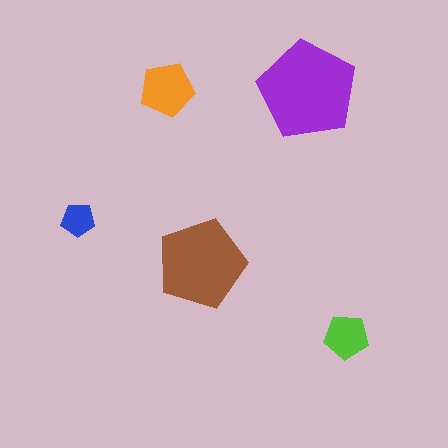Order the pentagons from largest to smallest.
the purple one, the brown one, the orange one, the lime one, the blue one.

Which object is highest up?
The orange pentagon is topmost.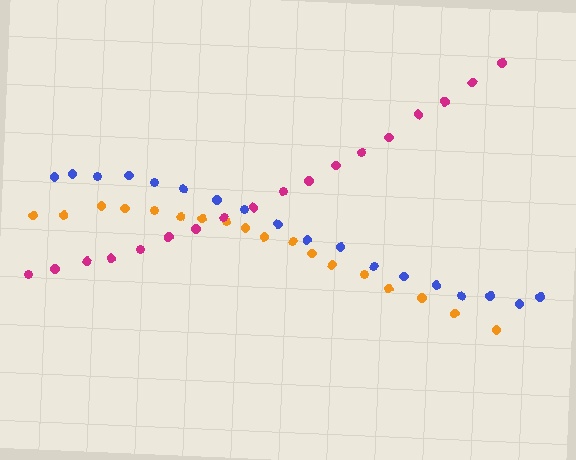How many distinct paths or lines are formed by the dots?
There are 3 distinct paths.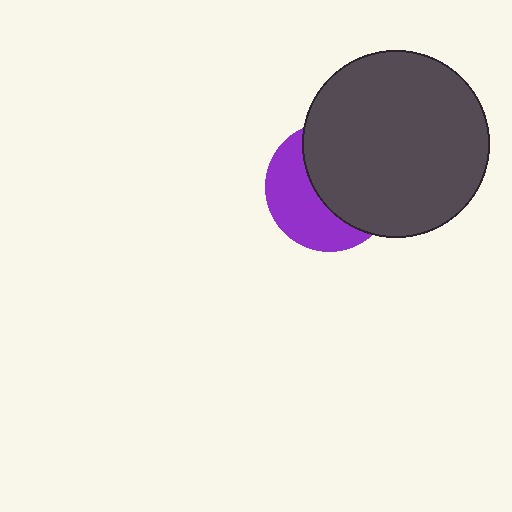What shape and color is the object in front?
The object in front is a dark gray circle.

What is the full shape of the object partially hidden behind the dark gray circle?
The partially hidden object is a purple circle.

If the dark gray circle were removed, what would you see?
You would see the complete purple circle.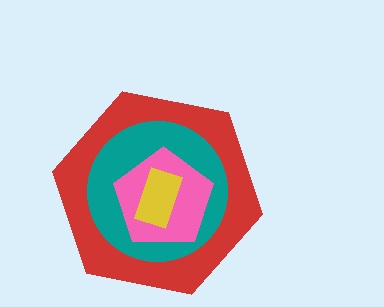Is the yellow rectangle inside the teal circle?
Yes.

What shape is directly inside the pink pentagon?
The yellow rectangle.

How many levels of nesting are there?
4.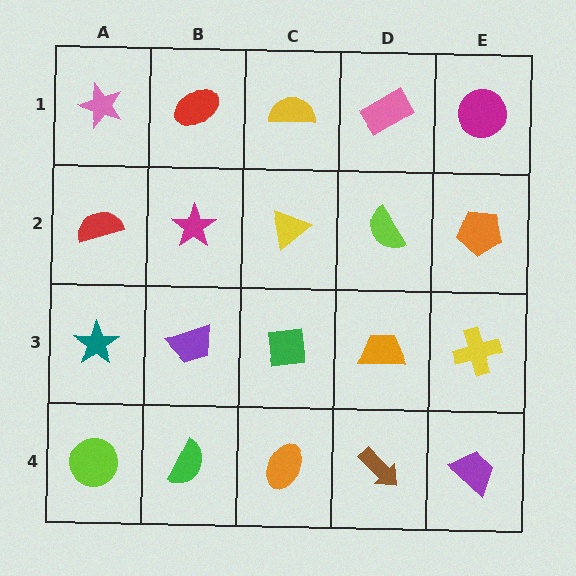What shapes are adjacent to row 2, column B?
A red ellipse (row 1, column B), a purple trapezoid (row 3, column B), a red semicircle (row 2, column A), a yellow triangle (row 2, column C).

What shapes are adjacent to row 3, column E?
An orange pentagon (row 2, column E), a purple trapezoid (row 4, column E), an orange trapezoid (row 3, column D).